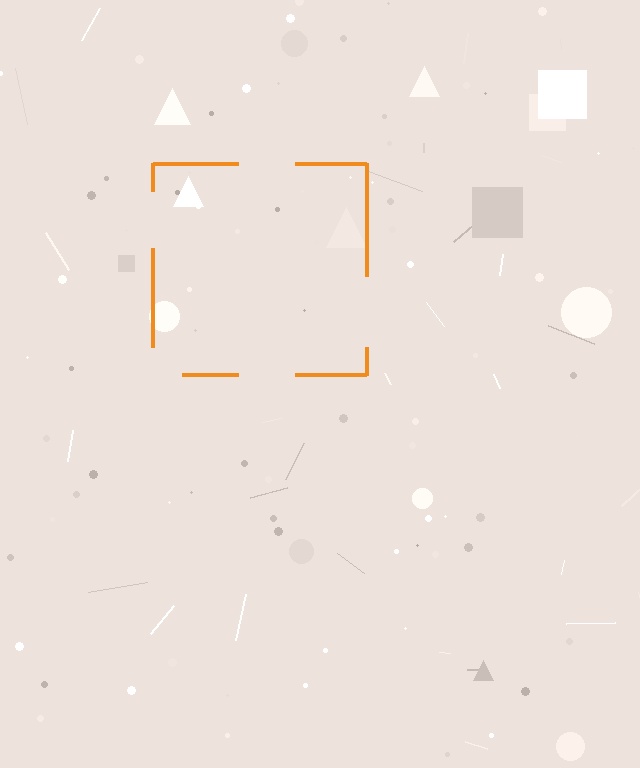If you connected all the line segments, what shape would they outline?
They would outline a square.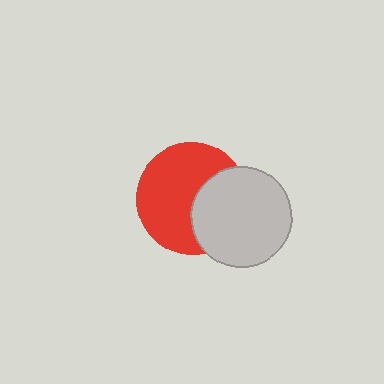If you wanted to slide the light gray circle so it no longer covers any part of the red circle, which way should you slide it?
Slide it right — that is the most direct way to separate the two shapes.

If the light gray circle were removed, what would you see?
You would see the complete red circle.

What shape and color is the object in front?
The object in front is a light gray circle.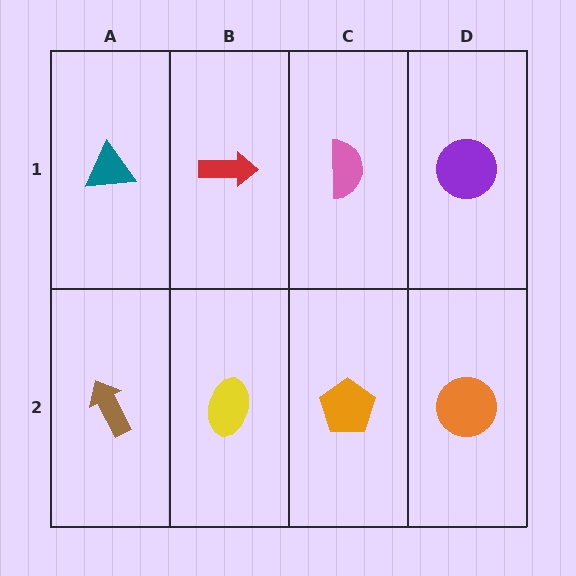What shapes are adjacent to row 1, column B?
A yellow ellipse (row 2, column B), a teal triangle (row 1, column A), a pink semicircle (row 1, column C).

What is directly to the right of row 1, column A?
A red arrow.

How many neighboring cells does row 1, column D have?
2.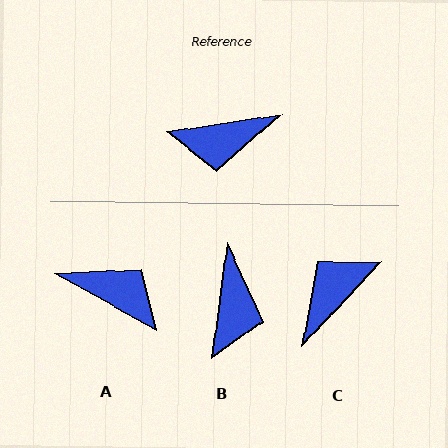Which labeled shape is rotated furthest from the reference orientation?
C, about 142 degrees away.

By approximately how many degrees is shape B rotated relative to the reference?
Approximately 74 degrees counter-clockwise.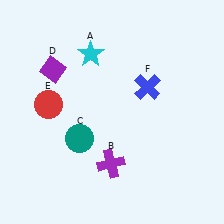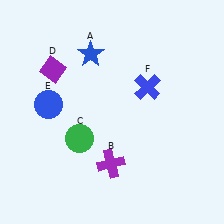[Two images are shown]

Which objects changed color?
A changed from cyan to blue. C changed from teal to green. E changed from red to blue.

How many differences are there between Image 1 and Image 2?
There are 3 differences between the two images.